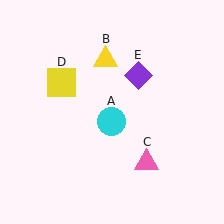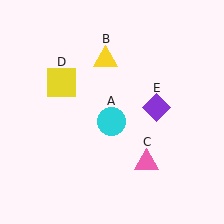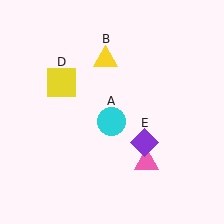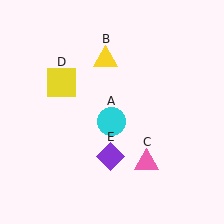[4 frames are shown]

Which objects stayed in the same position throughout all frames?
Cyan circle (object A) and yellow triangle (object B) and pink triangle (object C) and yellow square (object D) remained stationary.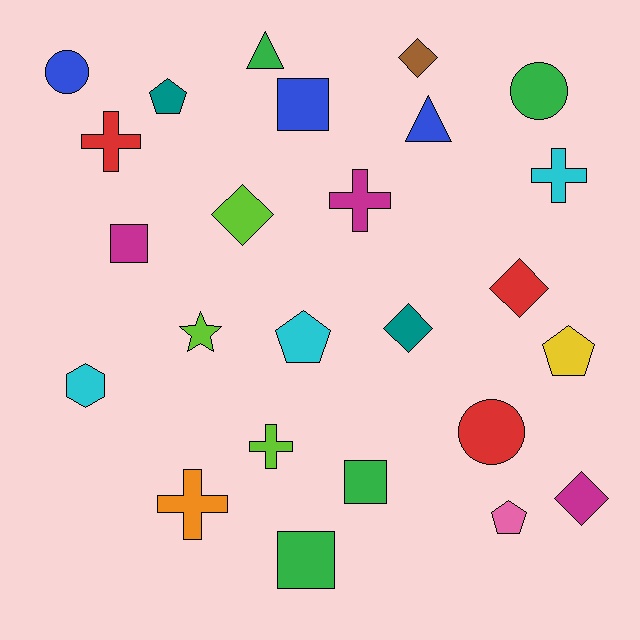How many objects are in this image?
There are 25 objects.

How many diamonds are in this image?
There are 5 diamonds.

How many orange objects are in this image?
There is 1 orange object.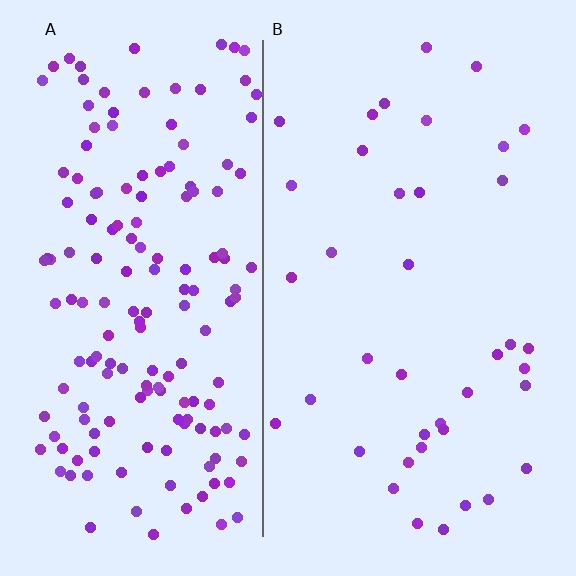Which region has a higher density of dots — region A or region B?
A (the left).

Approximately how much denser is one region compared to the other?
Approximately 4.2× — region A over region B.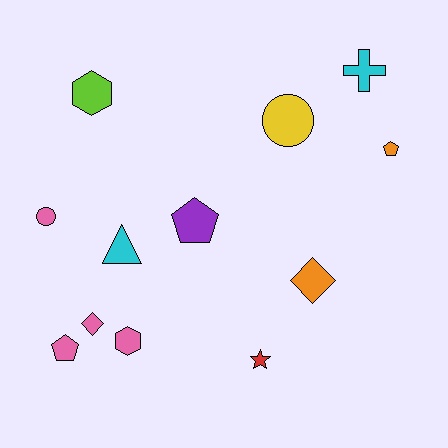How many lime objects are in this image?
There is 1 lime object.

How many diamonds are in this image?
There are 2 diamonds.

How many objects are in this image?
There are 12 objects.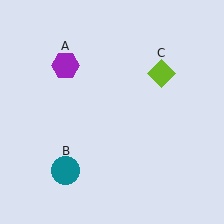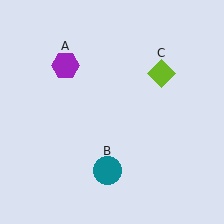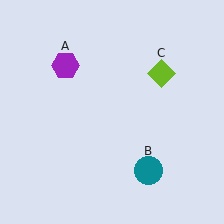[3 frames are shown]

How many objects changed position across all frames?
1 object changed position: teal circle (object B).